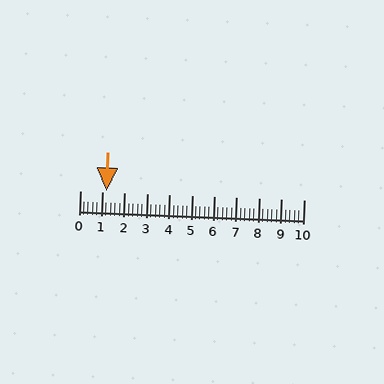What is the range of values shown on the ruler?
The ruler shows values from 0 to 10.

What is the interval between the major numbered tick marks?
The major tick marks are spaced 1 units apart.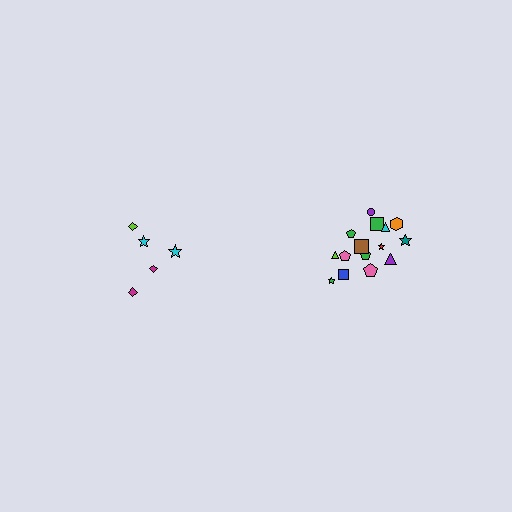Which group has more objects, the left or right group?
The right group.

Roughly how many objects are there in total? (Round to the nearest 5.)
Roughly 20 objects in total.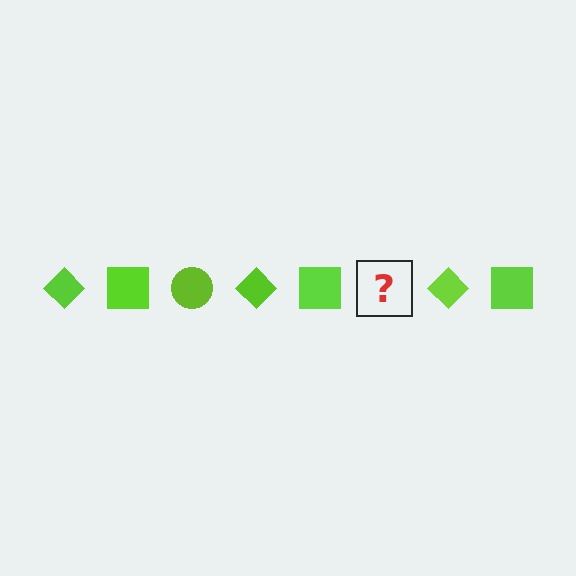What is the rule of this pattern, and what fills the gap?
The rule is that the pattern cycles through diamond, square, circle shapes in lime. The gap should be filled with a lime circle.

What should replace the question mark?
The question mark should be replaced with a lime circle.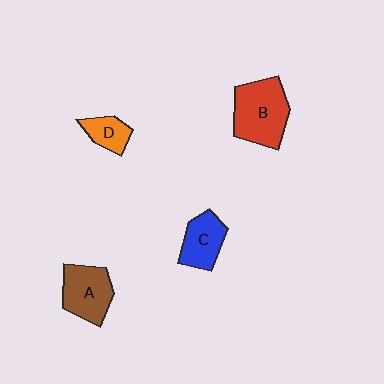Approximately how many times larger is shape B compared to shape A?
Approximately 1.3 times.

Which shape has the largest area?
Shape B (red).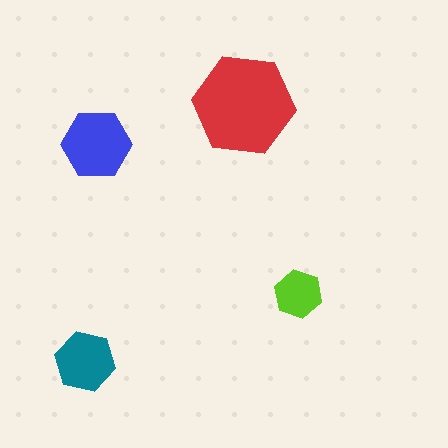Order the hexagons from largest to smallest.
the red one, the blue one, the teal one, the lime one.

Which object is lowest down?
The teal hexagon is bottommost.